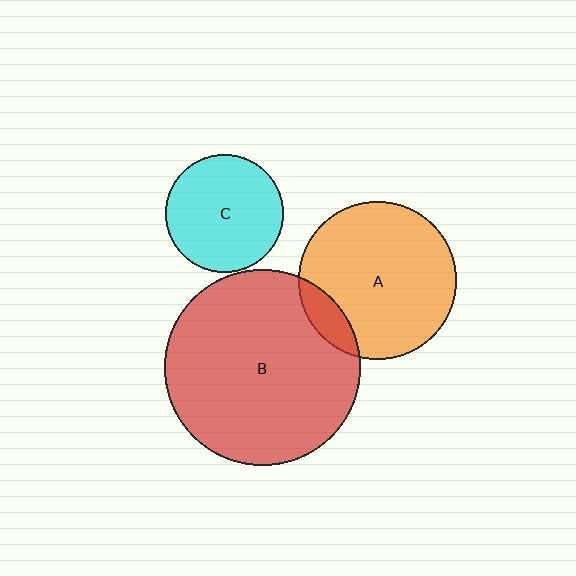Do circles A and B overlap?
Yes.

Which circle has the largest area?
Circle B (red).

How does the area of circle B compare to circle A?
Approximately 1.5 times.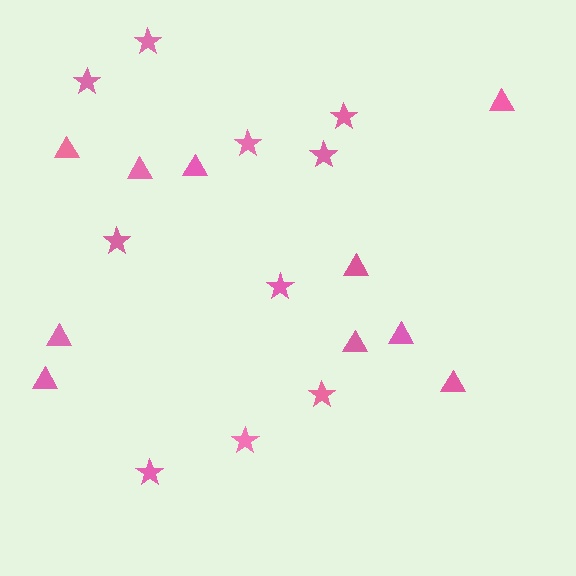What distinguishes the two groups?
There are 2 groups: one group of triangles (10) and one group of stars (10).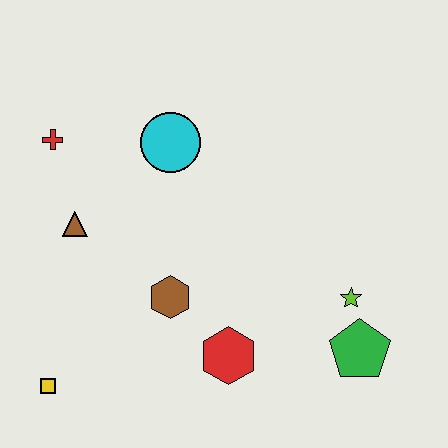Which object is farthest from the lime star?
The red cross is farthest from the lime star.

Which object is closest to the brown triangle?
The red cross is closest to the brown triangle.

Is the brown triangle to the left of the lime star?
Yes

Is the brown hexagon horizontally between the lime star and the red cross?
Yes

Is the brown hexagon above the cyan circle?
No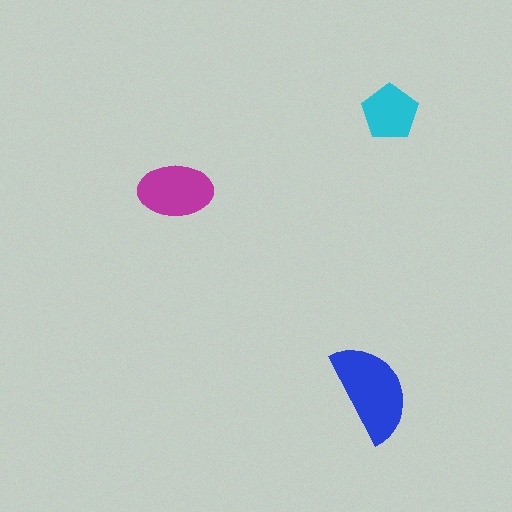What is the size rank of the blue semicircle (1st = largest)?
1st.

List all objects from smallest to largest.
The cyan pentagon, the magenta ellipse, the blue semicircle.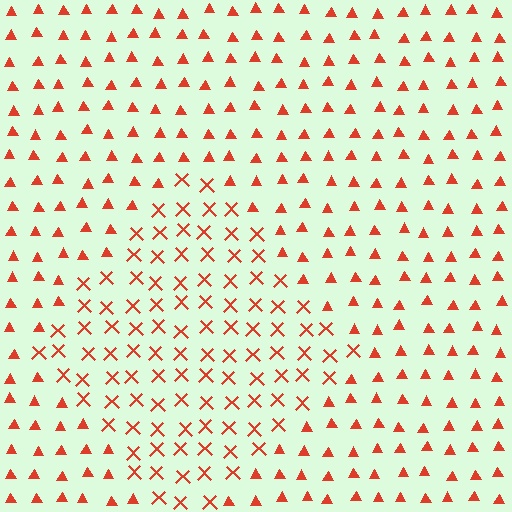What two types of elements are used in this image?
The image uses X marks inside the diamond region and triangles outside it.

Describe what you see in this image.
The image is filled with small red elements arranged in a uniform grid. A diamond-shaped region contains X marks, while the surrounding area contains triangles. The boundary is defined purely by the change in element shape.